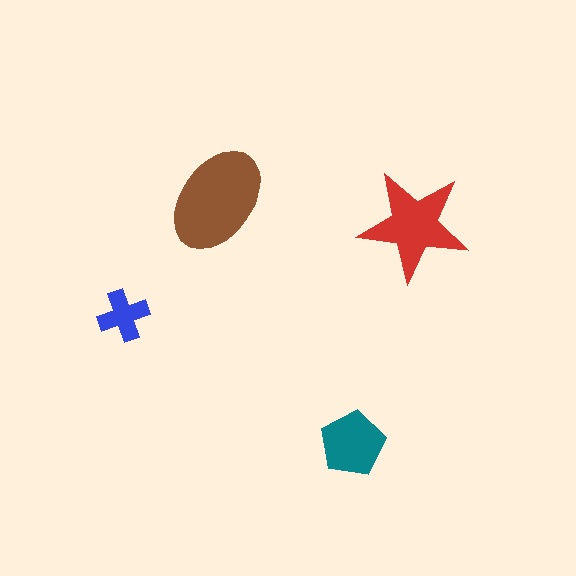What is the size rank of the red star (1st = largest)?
2nd.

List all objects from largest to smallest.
The brown ellipse, the red star, the teal pentagon, the blue cross.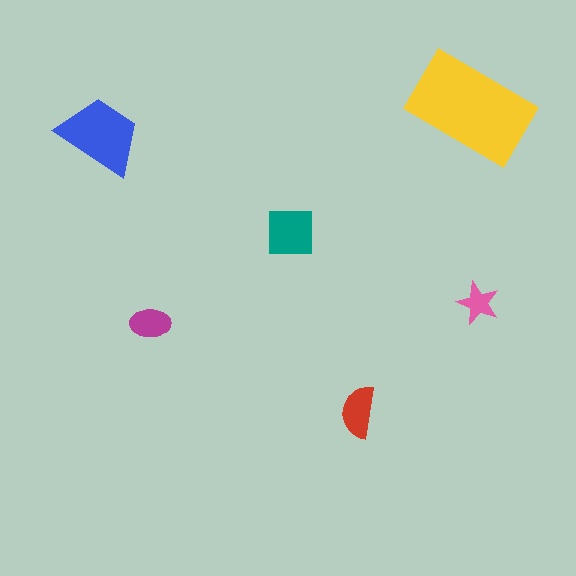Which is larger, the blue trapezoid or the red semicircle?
The blue trapezoid.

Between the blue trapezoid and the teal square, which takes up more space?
The blue trapezoid.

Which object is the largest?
The yellow rectangle.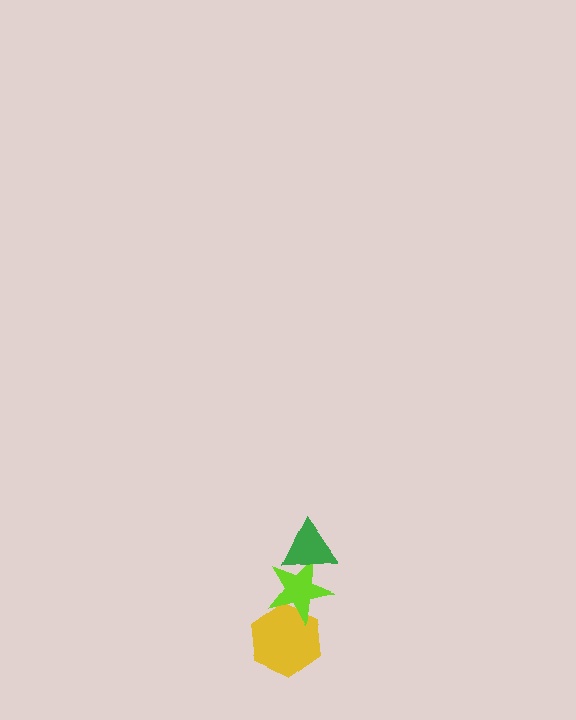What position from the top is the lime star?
The lime star is 2nd from the top.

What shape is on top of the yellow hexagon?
The lime star is on top of the yellow hexagon.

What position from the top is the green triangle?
The green triangle is 1st from the top.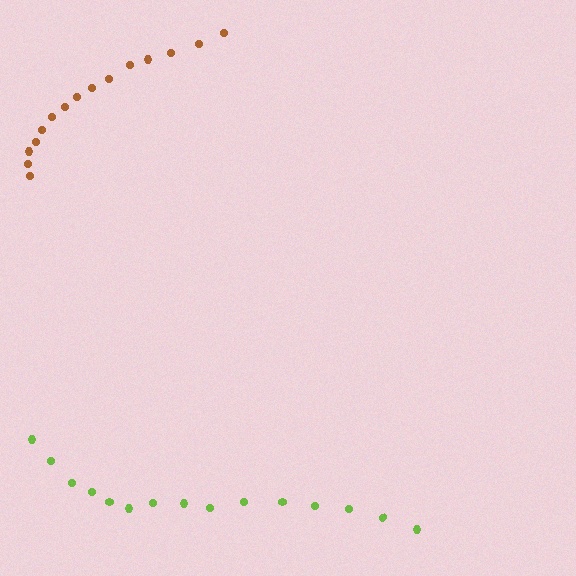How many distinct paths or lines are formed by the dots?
There are 2 distinct paths.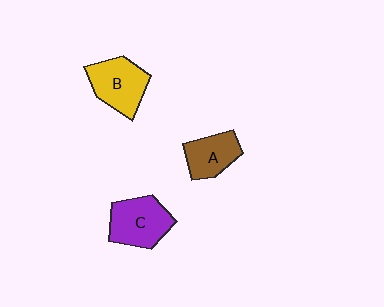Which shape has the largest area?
Shape C (purple).